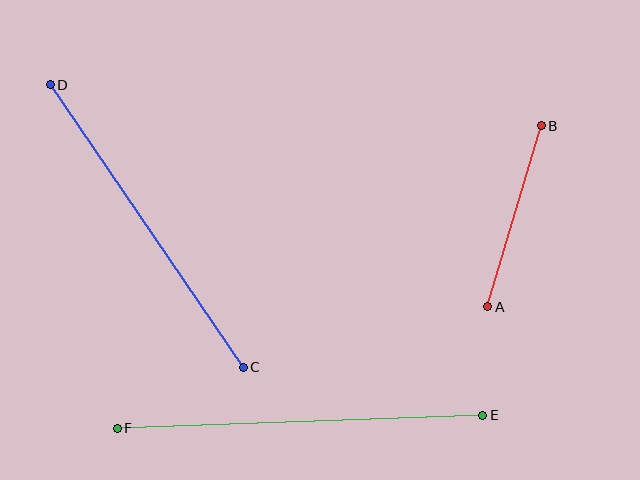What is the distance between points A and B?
The distance is approximately 188 pixels.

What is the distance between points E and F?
The distance is approximately 366 pixels.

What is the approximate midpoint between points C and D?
The midpoint is at approximately (147, 226) pixels.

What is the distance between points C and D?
The distance is approximately 342 pixels.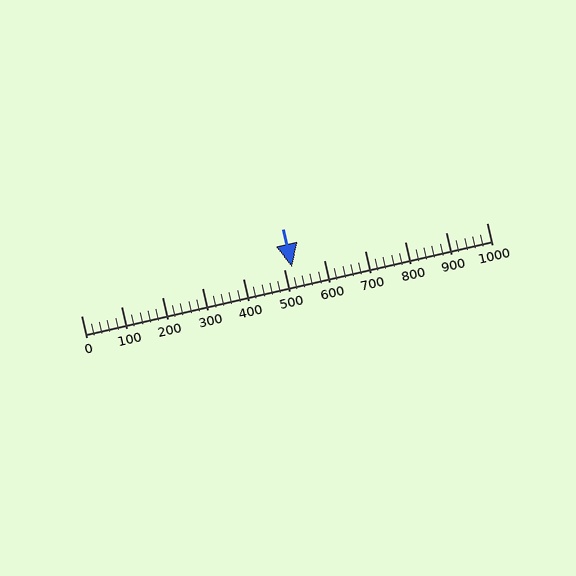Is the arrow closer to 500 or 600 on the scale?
The arrow is closer to 500.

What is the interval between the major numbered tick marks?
The major tick marks are spaced 100 units apart.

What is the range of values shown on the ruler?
The ruler shows values from 0 to 1000.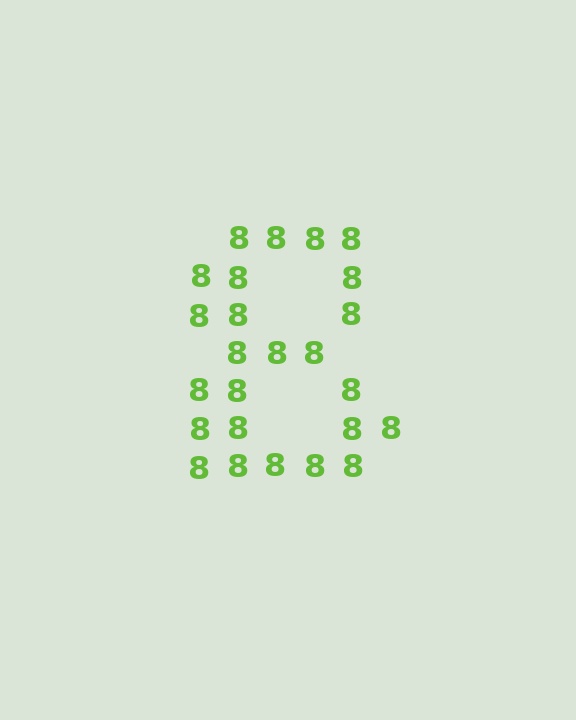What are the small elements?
The small elements are digit 8's.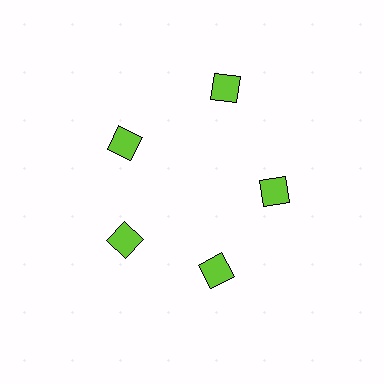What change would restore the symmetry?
The symmetry would be restored by moving it inward, back onto the ring so that all 5 diamonds sit at equal angles and equal distance from the center.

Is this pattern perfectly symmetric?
No. The 5 lime diamonds are arranged in a ring, but one element near the 1 o'clock position is pushed outward from the center, breaking the 5-fold rotational symmetry.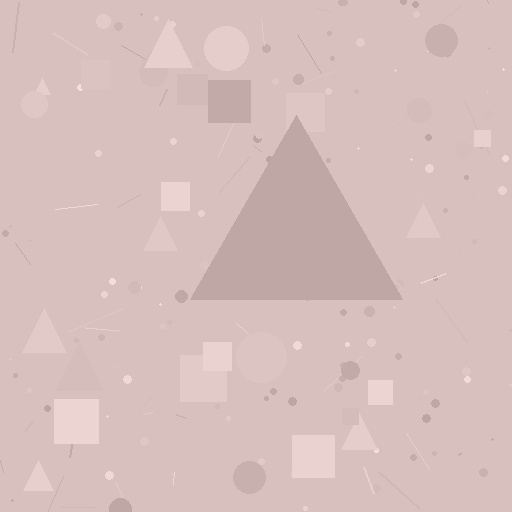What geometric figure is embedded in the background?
A triangle is embedded in the background.